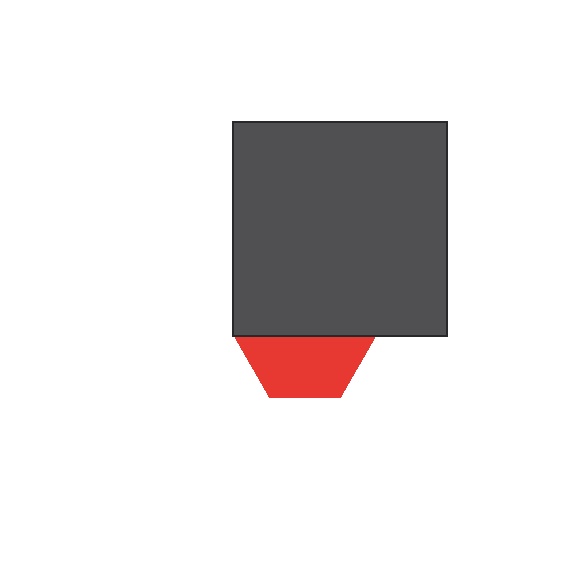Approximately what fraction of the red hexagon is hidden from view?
Roughly 51% of the red hexagon is hidden behind the dark gray square.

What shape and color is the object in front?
The object in front is a dark gray square.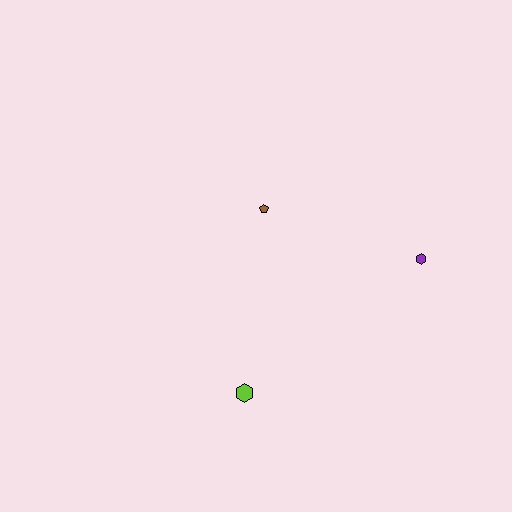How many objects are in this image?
There are 3 objects.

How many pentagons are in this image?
There is 1 pentagon.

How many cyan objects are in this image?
There are no cyan objects.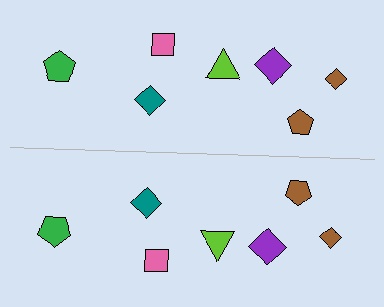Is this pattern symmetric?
Yes, this pattern has bilateral (reflection) symmetry.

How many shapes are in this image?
There are 14 shapes in this image.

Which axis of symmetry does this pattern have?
The pattern has a horizontal axis of symmetry running through the center of the image.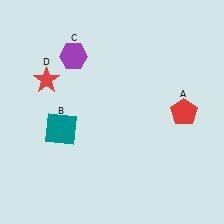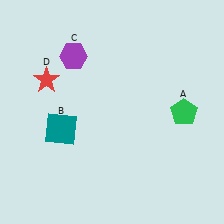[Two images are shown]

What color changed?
The pentagon (A) changed from red in Image 1 to green in Image 2.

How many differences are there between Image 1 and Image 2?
There is 1 difference between the two images.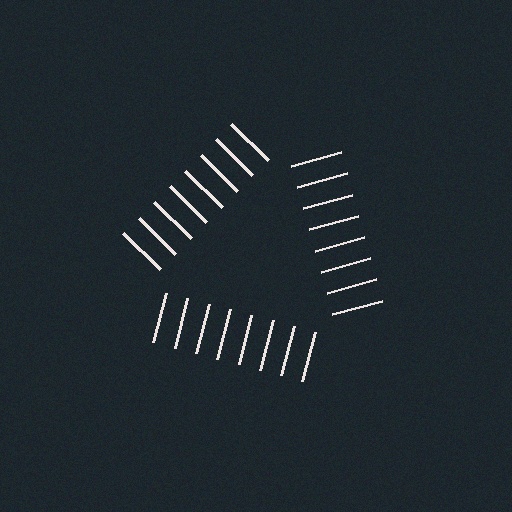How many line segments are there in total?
24 — 8 along each of the 3 edges.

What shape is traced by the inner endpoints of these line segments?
An illusory triangle — the line segments terminate on its edges but no continuous stroke is drawn.